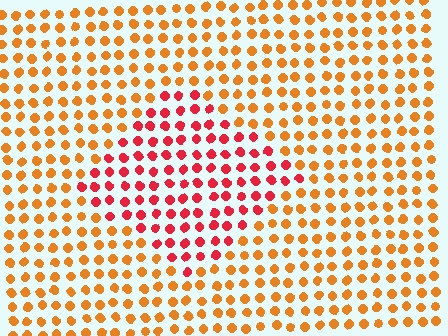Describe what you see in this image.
The image is filled with small orange elements in a uniform arrangement. A diamond-shaped region is visible where the elements are tinted to a slightly different hue, forming a subtle color boundary.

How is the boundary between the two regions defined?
The boundary is defined purely by a slight shift in hue (about 38 degrees). Spacing, size, and orientation are identical on both sides.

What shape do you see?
I see a diamond.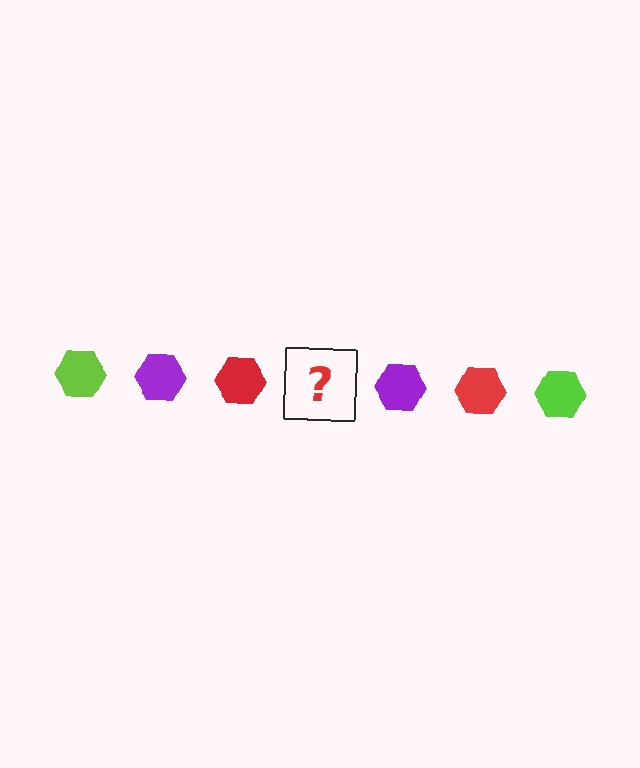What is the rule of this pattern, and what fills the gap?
The rule is that the pattern cycles through lime, purple, red hexagons. The gap should be filled with a lime hexagon.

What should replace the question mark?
The question mark should be replaced with a lime hexagon.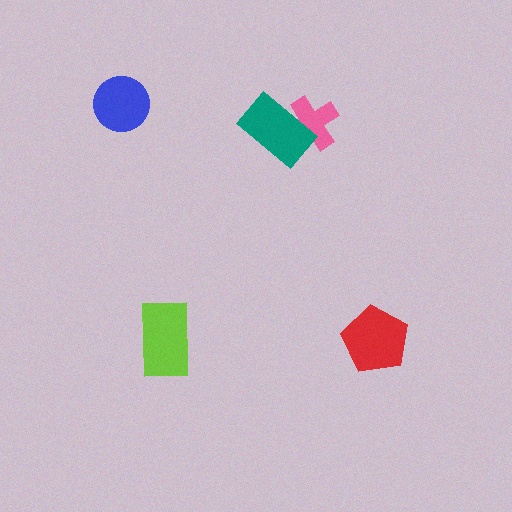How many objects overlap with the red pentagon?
0 objects overlap with the red pentagon.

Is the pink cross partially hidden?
Yes, it is partially covered by another shape.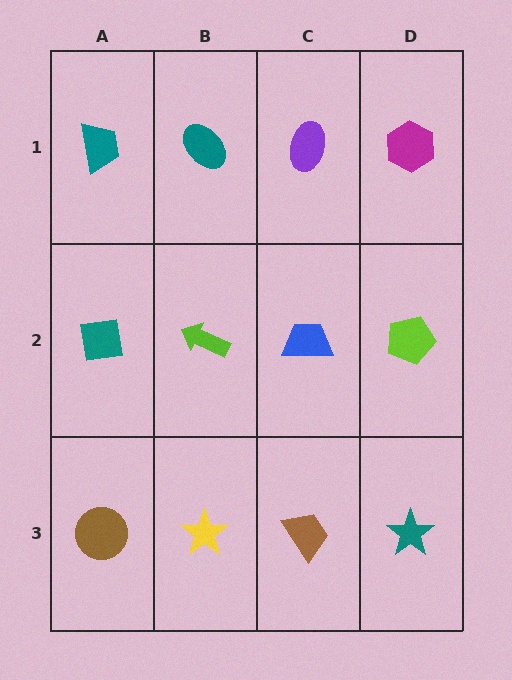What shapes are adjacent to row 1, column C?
A blue trapezoid (row 2, column C), a teal ellipse (row 1, column B), a magenta hexagon (row 1, column D).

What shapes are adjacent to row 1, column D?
A lime pentagon (row 2, column D), a purple ellipse (row 1, column C).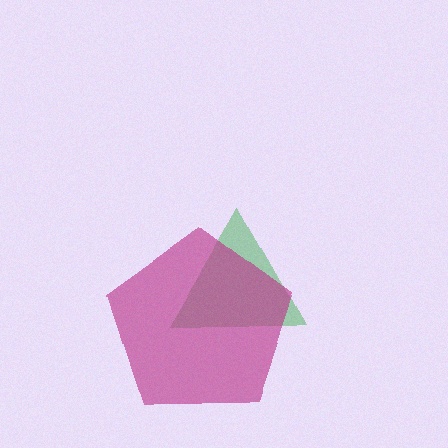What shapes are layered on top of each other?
The layered shapes are: a green triangle, a magenta pentagon.